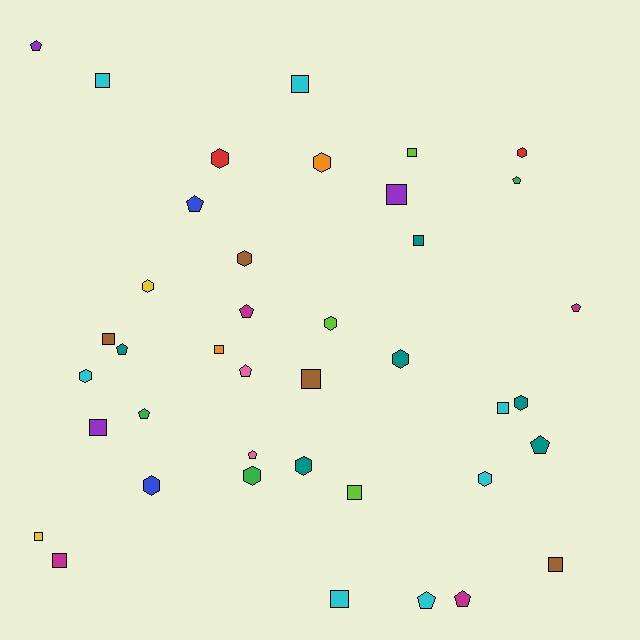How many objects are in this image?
There are 40 objects.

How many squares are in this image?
There are 15 squares.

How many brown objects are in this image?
There are 4 brown objects.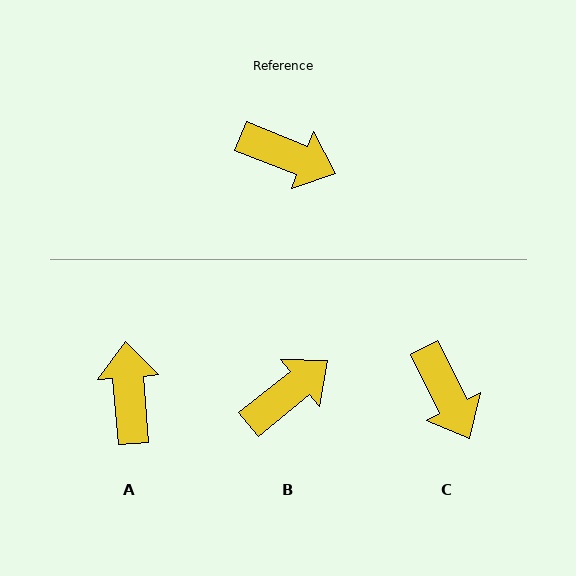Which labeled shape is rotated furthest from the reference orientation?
A, about 116 degrees away.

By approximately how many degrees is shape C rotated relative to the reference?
Approximately 42 degrees clockwise.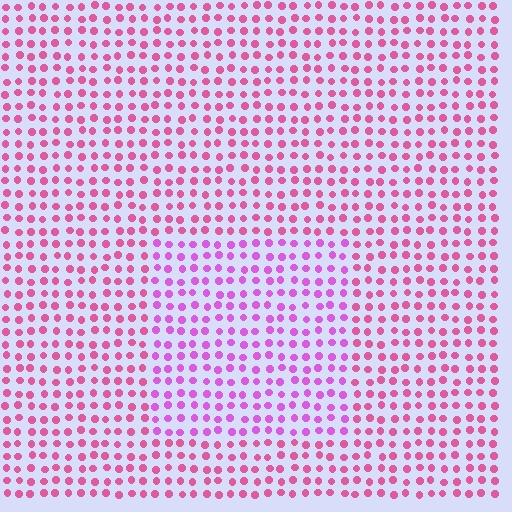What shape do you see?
I see a rectangle.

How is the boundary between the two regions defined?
The boundary is defined purely by a slight shift in hue (about 32 degrees). Spacing, size, and orientation are identical on both sides.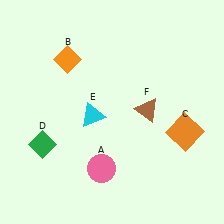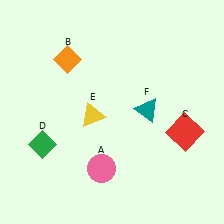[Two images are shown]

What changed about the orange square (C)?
In Image 1, C is orange. In Image 2, it changed to red.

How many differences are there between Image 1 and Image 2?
There are 3 differences between the two images.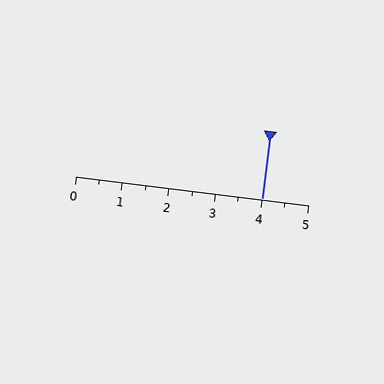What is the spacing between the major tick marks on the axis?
The major ticks are spaced 1 apart.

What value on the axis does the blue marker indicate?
The marker indicates approximately 4.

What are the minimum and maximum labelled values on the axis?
The axis runs from 0 to 5.